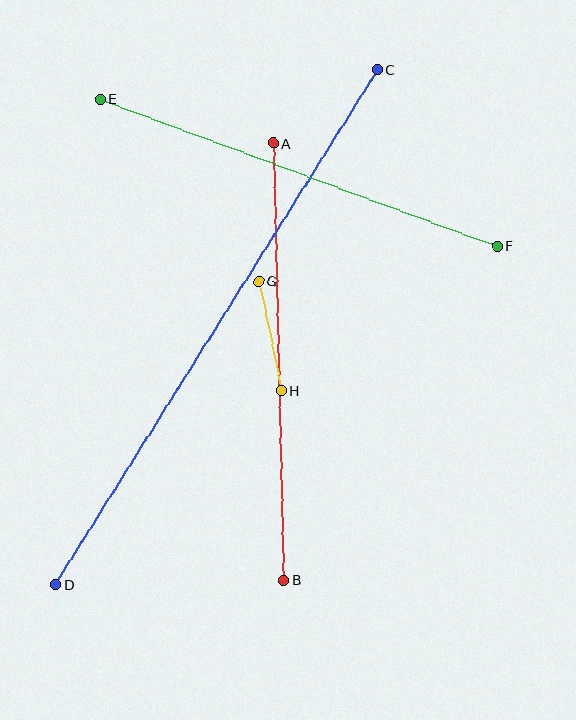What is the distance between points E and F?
The distance is approximately 423 pixels.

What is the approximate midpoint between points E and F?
The midpoint is at approximately (299, 172) pixels.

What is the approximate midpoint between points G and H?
The midpoint is at approximately (270, 336) pixels.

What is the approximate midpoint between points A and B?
The midpoint is at approximately (278, 362) pixels.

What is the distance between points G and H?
The distance is approximately 112 pixels.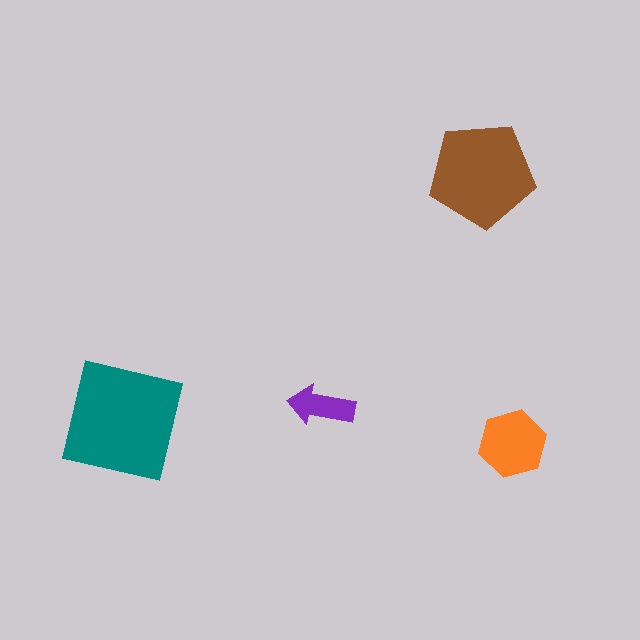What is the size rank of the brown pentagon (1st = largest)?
2nd.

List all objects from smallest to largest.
The purple arrow, the orange hexagon, the brown pentagon, the teal square.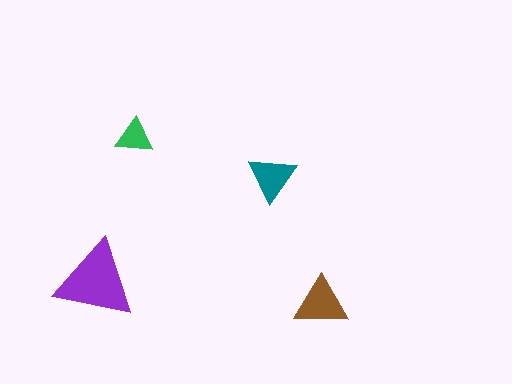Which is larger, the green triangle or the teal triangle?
The teal one.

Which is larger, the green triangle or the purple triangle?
The purple one.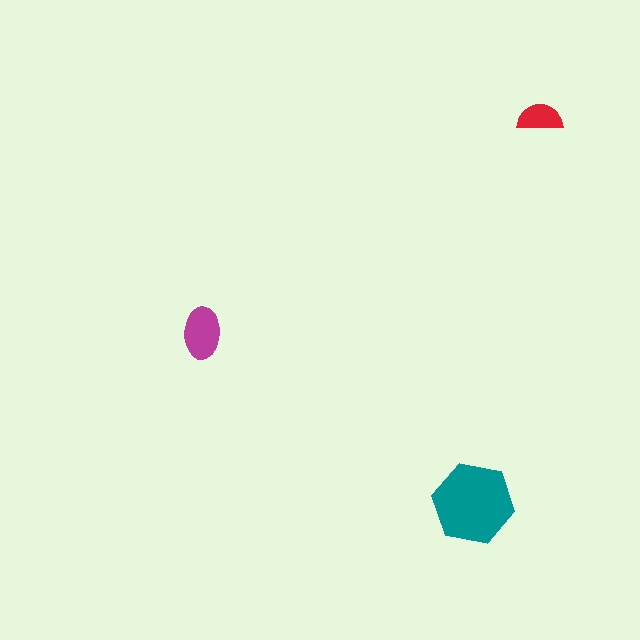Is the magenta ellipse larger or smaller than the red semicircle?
Larger.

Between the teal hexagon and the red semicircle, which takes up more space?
The teal hexagon.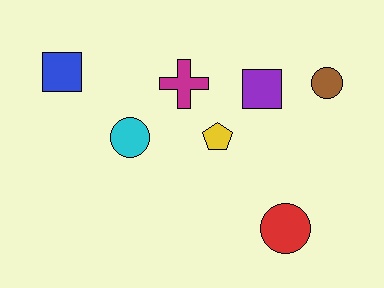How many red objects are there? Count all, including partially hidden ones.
There is 1 red object.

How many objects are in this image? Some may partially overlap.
There are 7 objects.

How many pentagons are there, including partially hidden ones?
There is 1 pentagon.